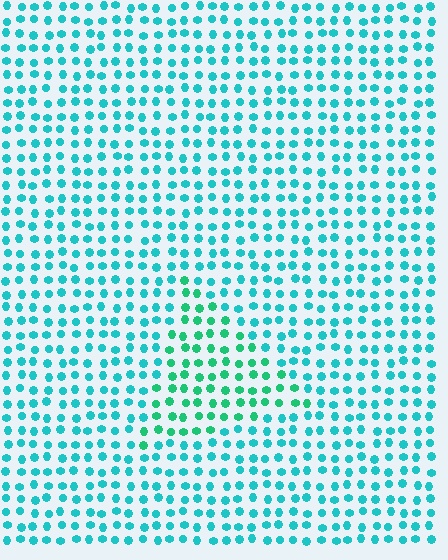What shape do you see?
I see a triangle.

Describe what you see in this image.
The image is filled with small cyan elements in a uniform arrangement. A triangle-shaped region is visible where the elements are tinted to a slightly different hue, forming a subtle color boundary.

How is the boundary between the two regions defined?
The boundary is defined purely by a slight shift in hue (about 28 degrees). Spacing, size, and orientation are identical on both sides.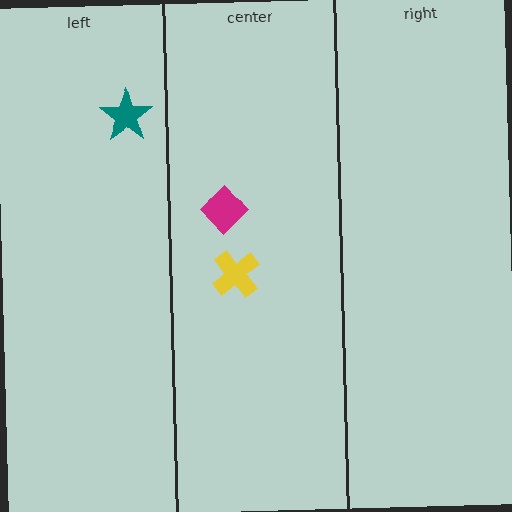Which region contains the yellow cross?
The center region.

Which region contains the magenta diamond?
The center region.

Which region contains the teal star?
The left region.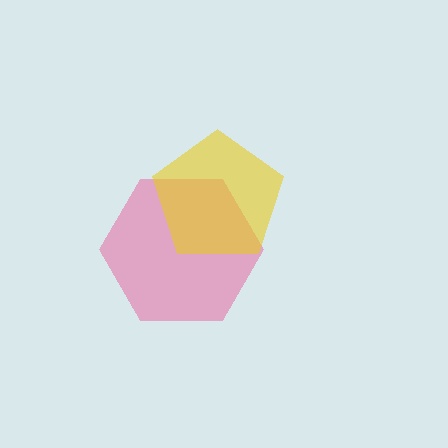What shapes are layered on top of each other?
The layered shapes are: a pink hexagon, a yellow pentagon.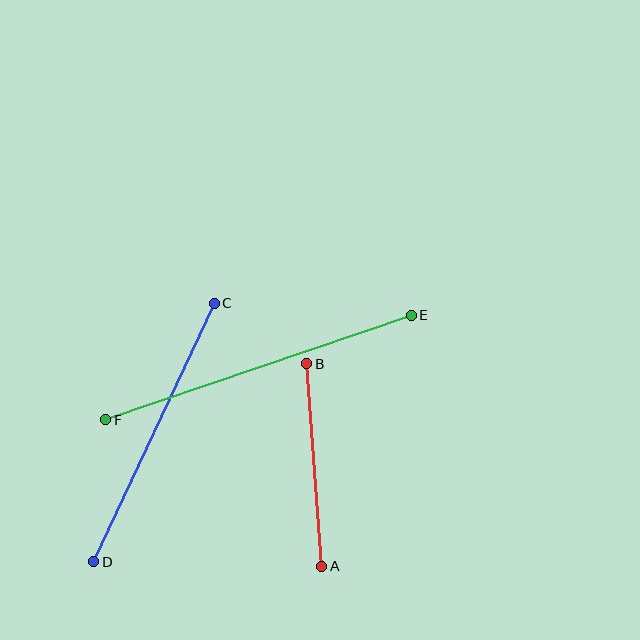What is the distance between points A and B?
The distance is approximately 203 pixels.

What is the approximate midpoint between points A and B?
The midpoint is at approximately (314, 465) pixels.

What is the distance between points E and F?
The distance is approximately 323 pixels.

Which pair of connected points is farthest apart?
Points E and F are farthest apart.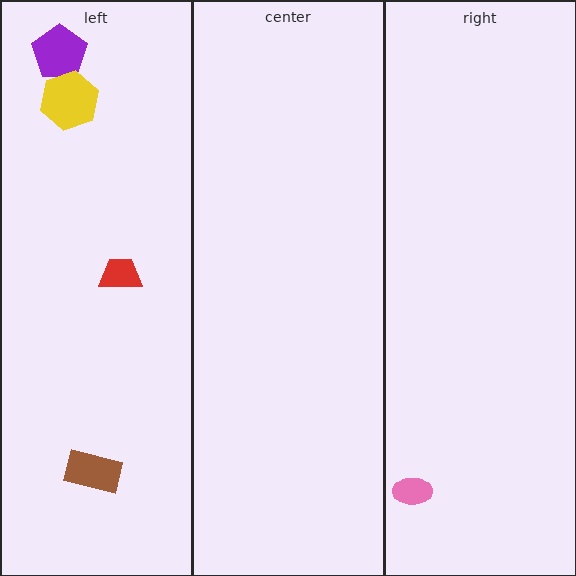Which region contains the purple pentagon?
The left region.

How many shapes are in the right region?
1.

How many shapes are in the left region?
4.